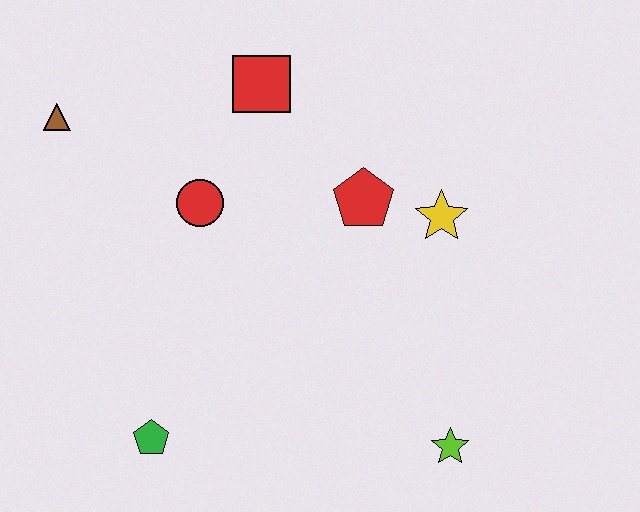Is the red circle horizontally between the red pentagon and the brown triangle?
Yes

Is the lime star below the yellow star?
Yes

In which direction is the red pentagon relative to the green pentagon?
The red pentagon is above the green pentagon.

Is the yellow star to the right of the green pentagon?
Yes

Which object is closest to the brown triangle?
The red circle is closest to the brown triangle.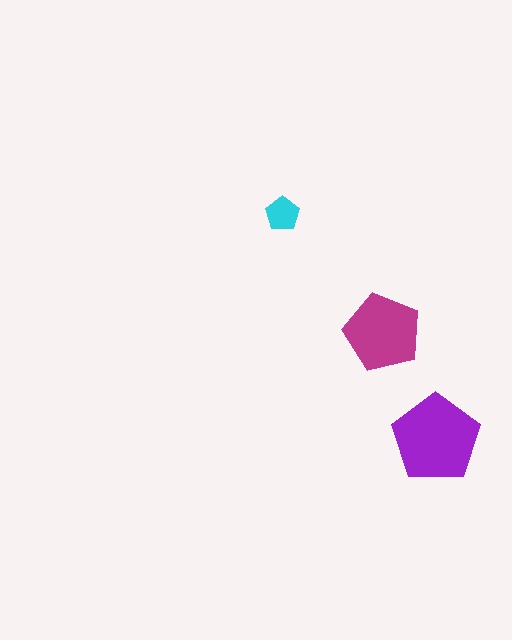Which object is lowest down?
The purple pentagon is bottommost.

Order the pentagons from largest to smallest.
the purple one, the magenta one, the cyan one.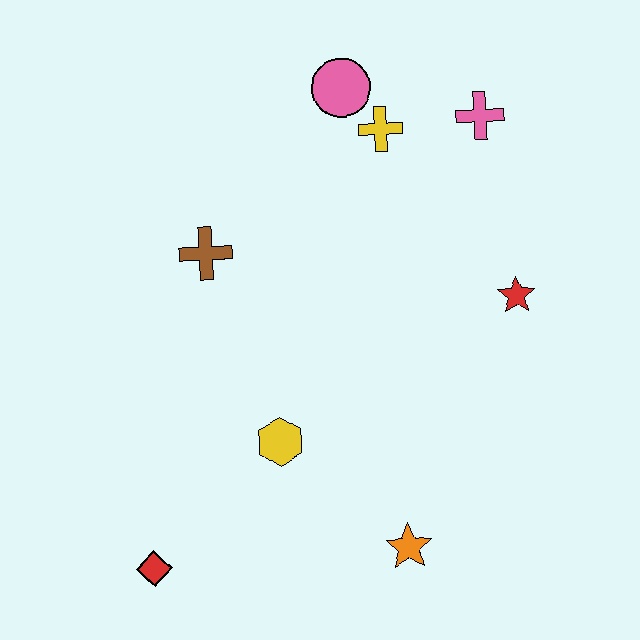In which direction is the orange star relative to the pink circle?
The orange star is below the pink circle.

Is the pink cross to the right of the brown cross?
Yes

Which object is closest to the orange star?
The yellow hexagon is closest to the orange star.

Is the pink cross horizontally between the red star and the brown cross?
Yes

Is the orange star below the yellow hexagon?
Yes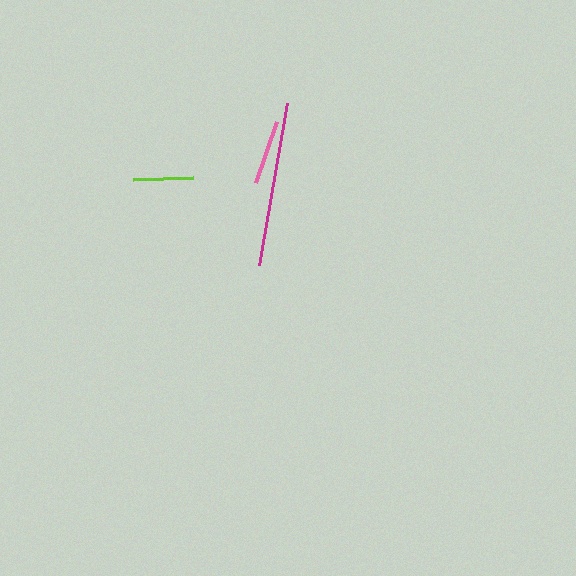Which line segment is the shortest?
The lime line is the shortest at approximately 60 pixels.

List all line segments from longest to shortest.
From longest to shortest: magenta, pink, lime.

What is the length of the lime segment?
The lime segment is approximately 60 pixels long.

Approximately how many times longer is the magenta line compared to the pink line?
The magenta line is approximately 2.5 times the length of the pink line.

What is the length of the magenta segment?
The magenta segment is approximately 164 pixels long.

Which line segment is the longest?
The magenta line is the longest at approximately 164 pixels.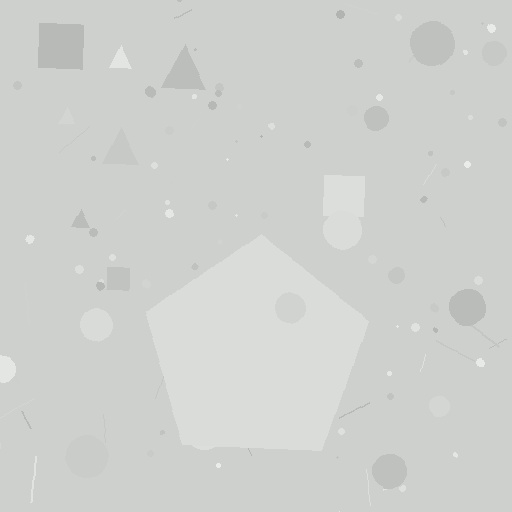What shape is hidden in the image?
A pentagon is hidden in the image.